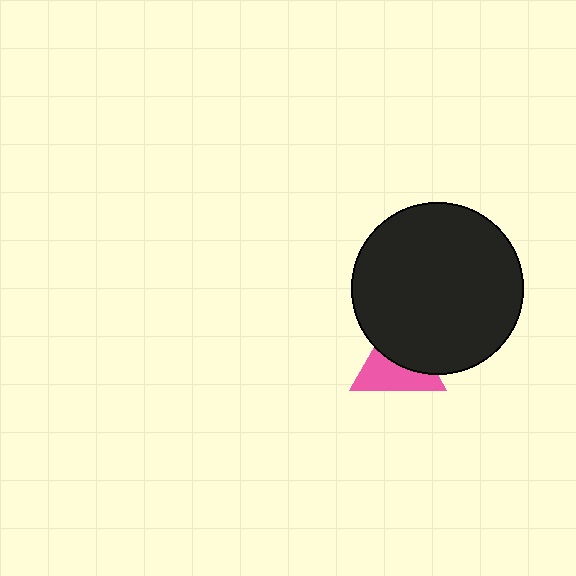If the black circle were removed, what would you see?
You would see the complete pink triangle.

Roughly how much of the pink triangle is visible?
About half of it is visible (roughly 52%).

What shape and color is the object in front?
The object in front is a black circle.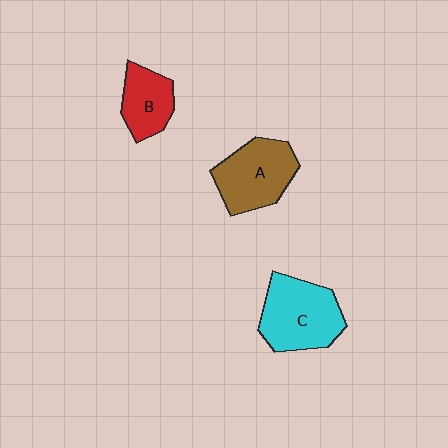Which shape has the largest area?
Shape C (cyan).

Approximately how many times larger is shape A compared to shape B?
Approximately 1.5 times.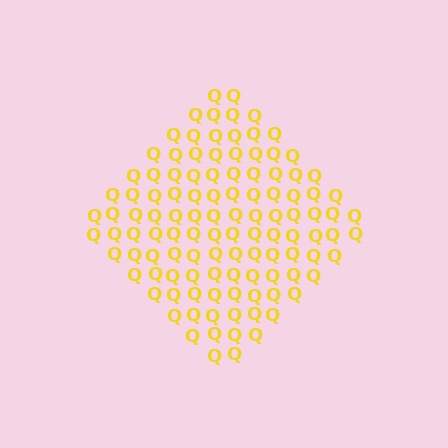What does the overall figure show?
The overall figure shows a diamond.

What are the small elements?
The small elements are letter Q's.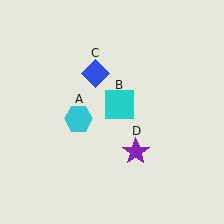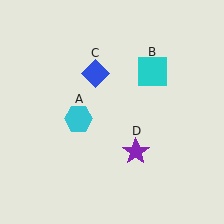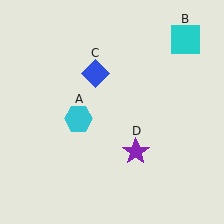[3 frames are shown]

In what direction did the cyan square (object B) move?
The cyan square (object B) moved up and to the right.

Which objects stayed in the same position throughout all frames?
Cyan hexagon (object A) and blue diamond (object C) and purple star (object D) remained stationary.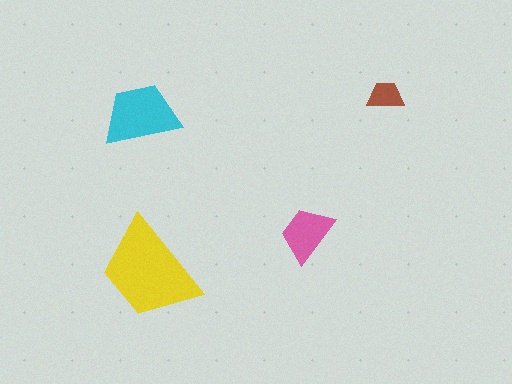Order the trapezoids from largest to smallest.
the yellow one, the cyan one, the pink one, the brown one.